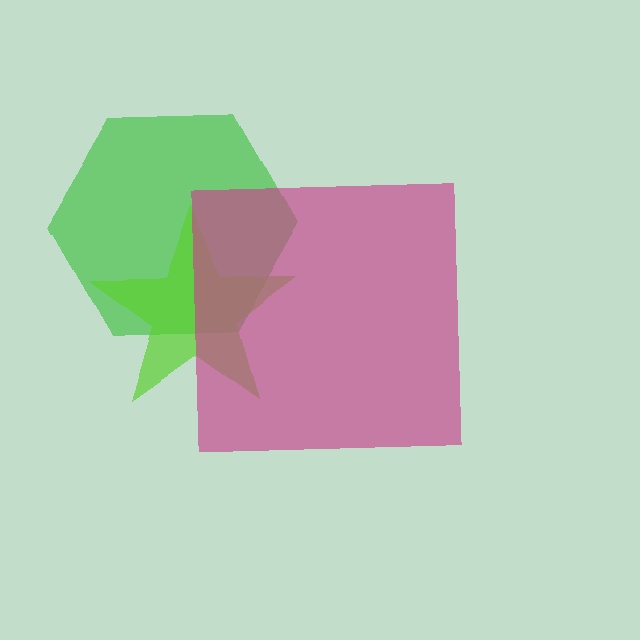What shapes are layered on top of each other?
The layered shapes are: a green hexagon, a lime star, a magenta square.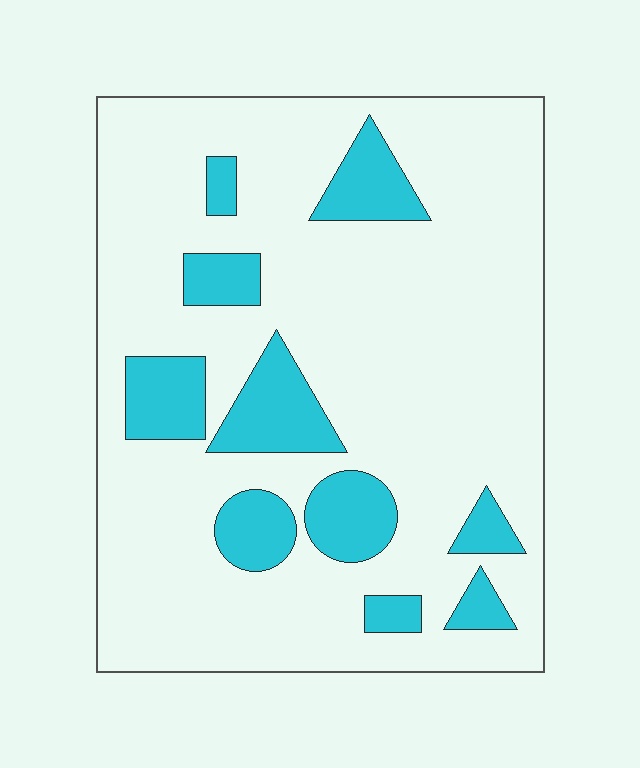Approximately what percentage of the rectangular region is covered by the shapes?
Approximately 20%.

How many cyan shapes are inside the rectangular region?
10.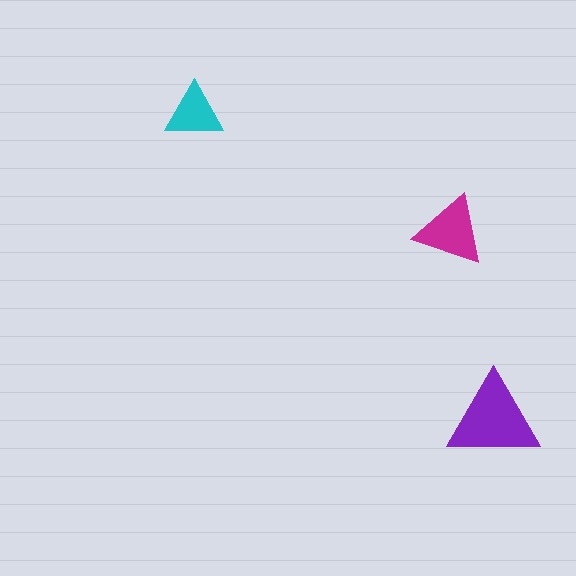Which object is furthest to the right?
The purple triangle is rightmost.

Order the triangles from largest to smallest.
the purple one, the magenta one, the cyan one.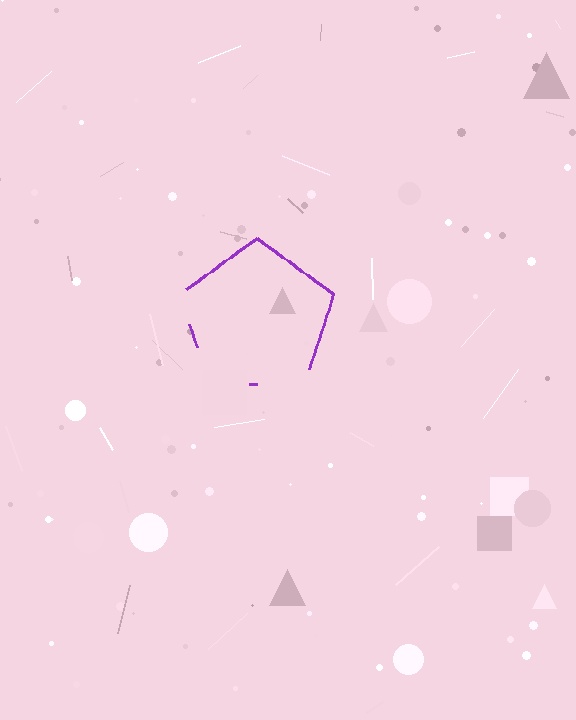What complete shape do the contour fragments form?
The contour fragments form a pentagon.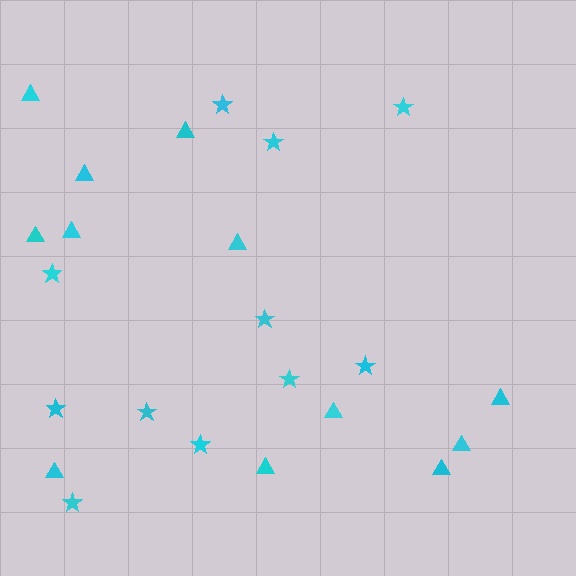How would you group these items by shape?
There are 2 groups: one group of stars (11) and one group of triangles (12).